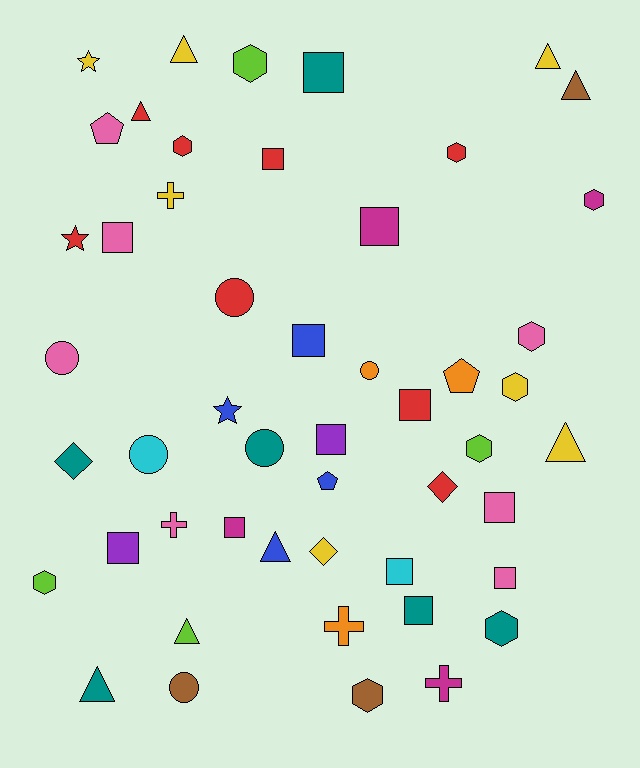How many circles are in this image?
There are 6 circles.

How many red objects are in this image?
There are 8 red objects.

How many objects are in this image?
There are 50 objects.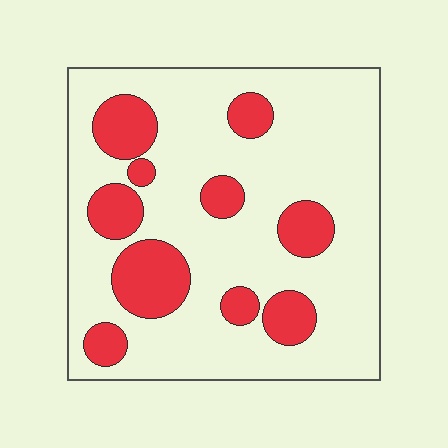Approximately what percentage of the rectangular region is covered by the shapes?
Approximately 25%.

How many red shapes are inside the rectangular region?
10.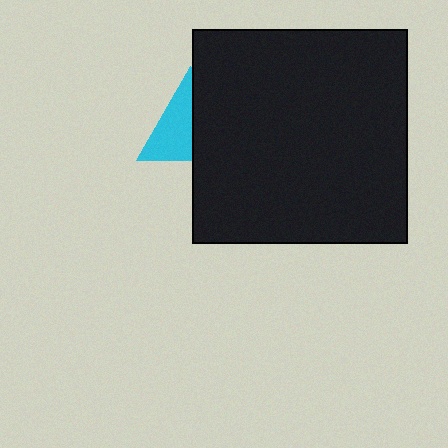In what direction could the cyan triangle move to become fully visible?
The cyan triangle could move left. That would shift it out from behind the black square entirely.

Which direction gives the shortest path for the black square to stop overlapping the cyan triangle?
Moving right gives the shortest separation.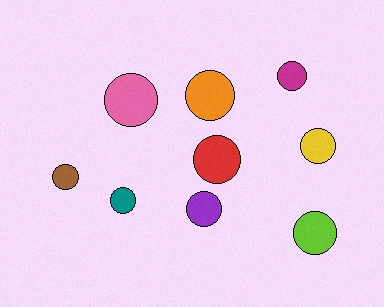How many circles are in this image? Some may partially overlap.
There are 9 circles.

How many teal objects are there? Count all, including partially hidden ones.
There is 1 teal object.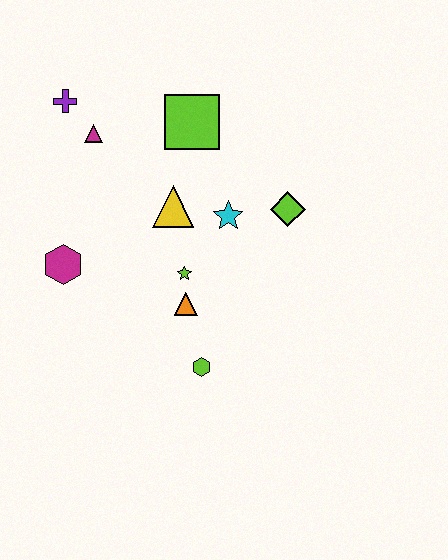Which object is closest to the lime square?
The yellow triangle is closest to the lime square.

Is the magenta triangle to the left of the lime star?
Yes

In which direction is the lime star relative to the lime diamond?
The lime star is to the left of the lime diamond.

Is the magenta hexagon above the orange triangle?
Yes